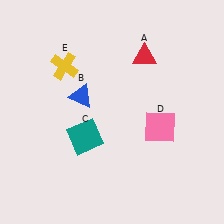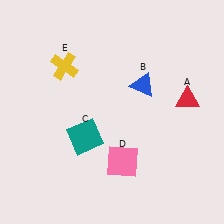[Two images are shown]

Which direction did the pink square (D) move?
The pink square (D) moved left.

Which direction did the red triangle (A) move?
The red triangle (A) moved down.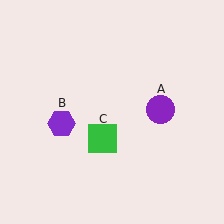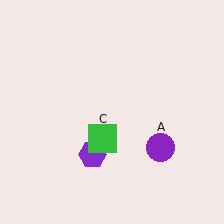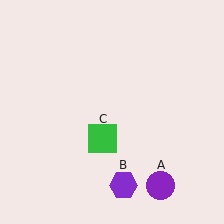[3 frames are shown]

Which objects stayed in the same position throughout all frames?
Green square (object C) remained stationary.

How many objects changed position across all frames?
2 objects changed position: purple circle (object A), purple hexagon (object B).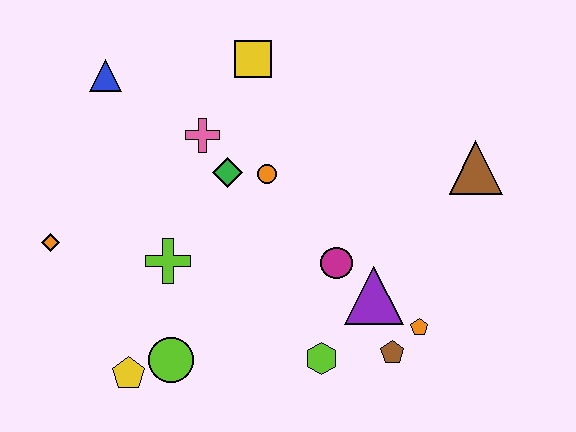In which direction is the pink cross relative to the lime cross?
The pink cross is above the lime cross.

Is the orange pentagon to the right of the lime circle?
Yes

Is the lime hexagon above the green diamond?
No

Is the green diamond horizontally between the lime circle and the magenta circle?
Yes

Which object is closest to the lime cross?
The lime circle is closest to the lime cross.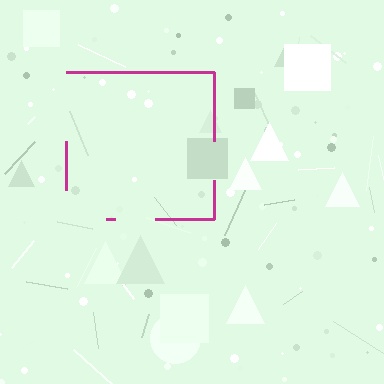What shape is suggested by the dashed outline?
The dashed outline suggests a square.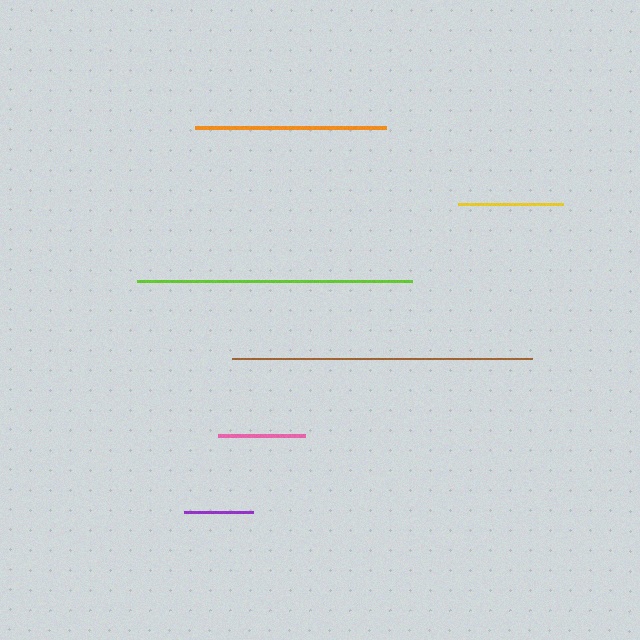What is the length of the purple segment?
The purple segment is approximately 69 pixels long.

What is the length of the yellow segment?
The yellow segment is approximately 105 pixels long.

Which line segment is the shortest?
The purple line is the shortest at approximately 69 pixels.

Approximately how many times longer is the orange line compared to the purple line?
The orange line is approximately 2.8 times the length of the purple line.